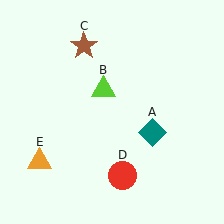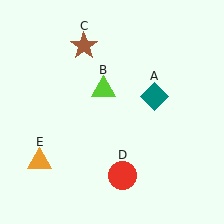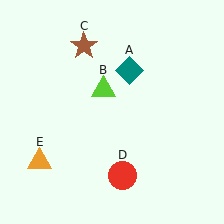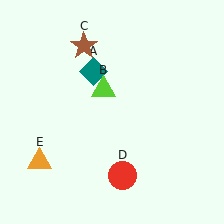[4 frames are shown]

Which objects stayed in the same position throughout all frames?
Lime triangle (object B) and brown star (object C) and red circle (object D) and orange triangle (object E) remained stationary.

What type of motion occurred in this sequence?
The teal diamond (object A) rotated counterclockwise around the center of the scene.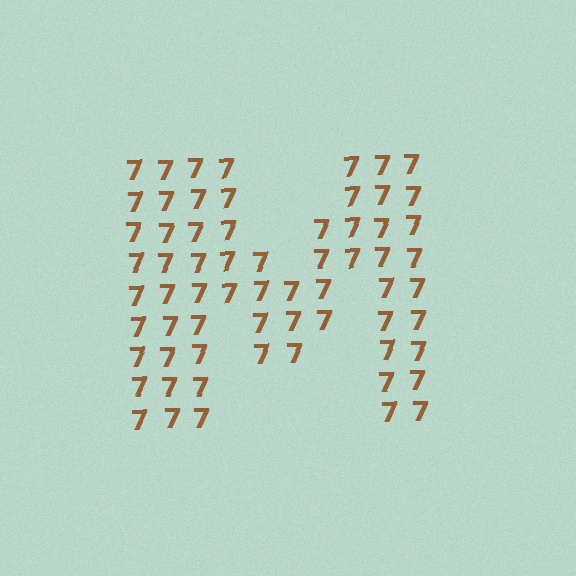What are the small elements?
The small elements are digit 7's.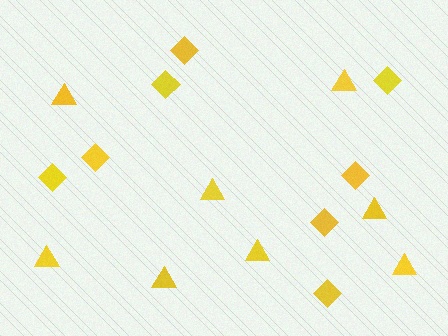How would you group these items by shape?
There are 2 groups: one group of triangles (8) and one group of diamonds (8).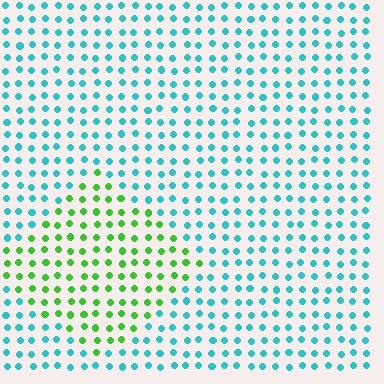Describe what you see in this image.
The image is filled with small cyan elements in a uniform arrangement. A diamond-shaped region is visible where the elements are tinted to a slightly different hue, forming a subtle color boundary.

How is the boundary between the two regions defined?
The boundary is defined purely by a slight shift in hue (about 65 degrees). Spacing, size, and orientation are identical on both sides.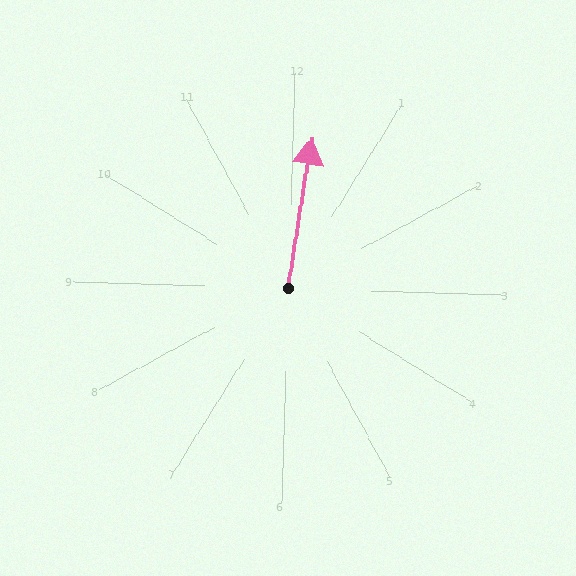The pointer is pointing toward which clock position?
Roughly 12 o'clock.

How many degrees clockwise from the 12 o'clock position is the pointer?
Approximately 7 degrees.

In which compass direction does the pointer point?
North.